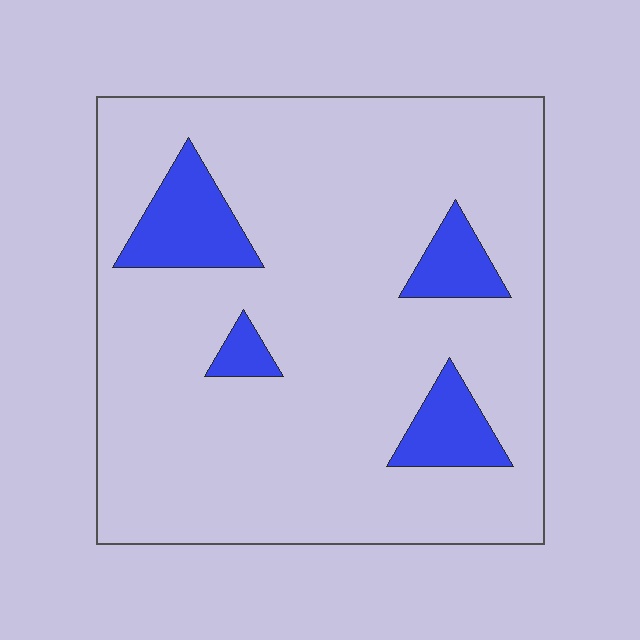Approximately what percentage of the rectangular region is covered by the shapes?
Approximately 15%.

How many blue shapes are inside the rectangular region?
4.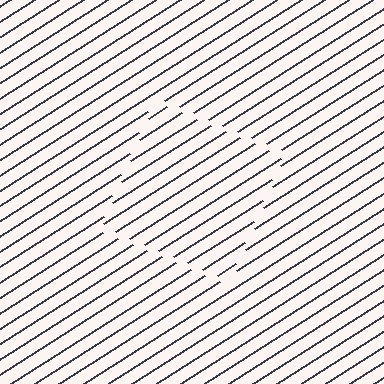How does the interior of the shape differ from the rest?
The interior of the shape contains the same grating, shifted by half a period — the contour is defined by the phase discontinuity where line-ends from the inner and outer gratings abut.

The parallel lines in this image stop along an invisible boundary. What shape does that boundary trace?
An illusory square. The interior of the shape contains the same grating, shifted by half a period — the contour is defined by the phase discontinuity where line-ends from the inner and outer gratings abut.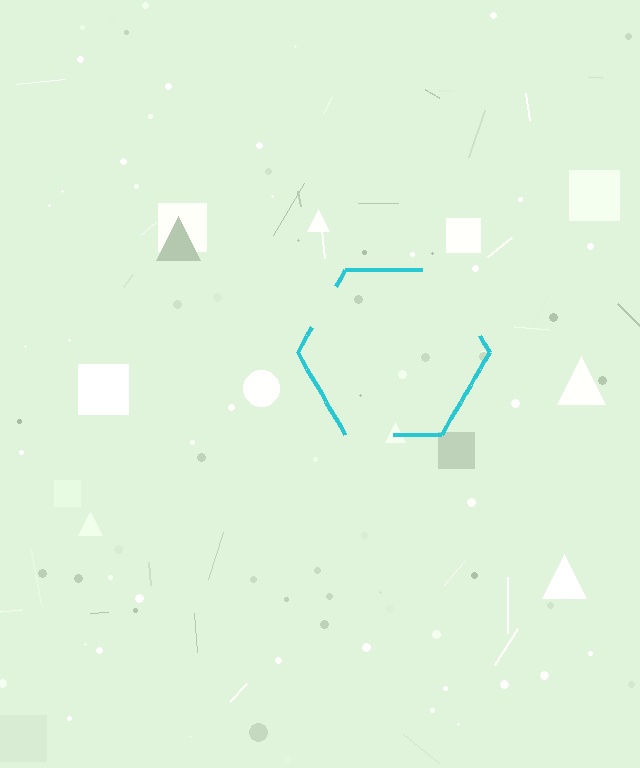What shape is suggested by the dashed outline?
The dashed outline suggests a hexagon.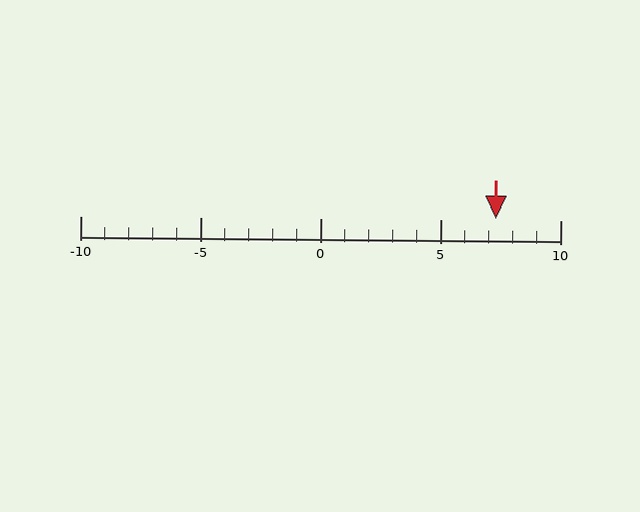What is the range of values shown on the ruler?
The ruler shows values from -10 to 10.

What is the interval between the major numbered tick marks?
The major tick marks are spaced 5 units apart.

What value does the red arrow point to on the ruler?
The red arrow points to approximately 7.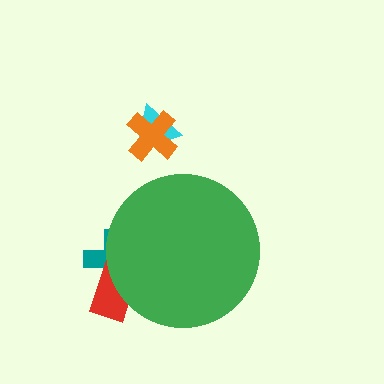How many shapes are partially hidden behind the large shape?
2 shapes are partially hidden.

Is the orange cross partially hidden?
No, the orange cross is fully visible.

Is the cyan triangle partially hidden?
No, the cyan triangle is fully visible.